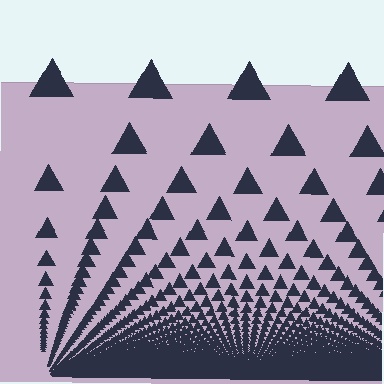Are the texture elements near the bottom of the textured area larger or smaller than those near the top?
Smaller. The gradient is inverted — elements near the bottom are smaller and denser.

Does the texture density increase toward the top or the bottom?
Density increases toward the bottom.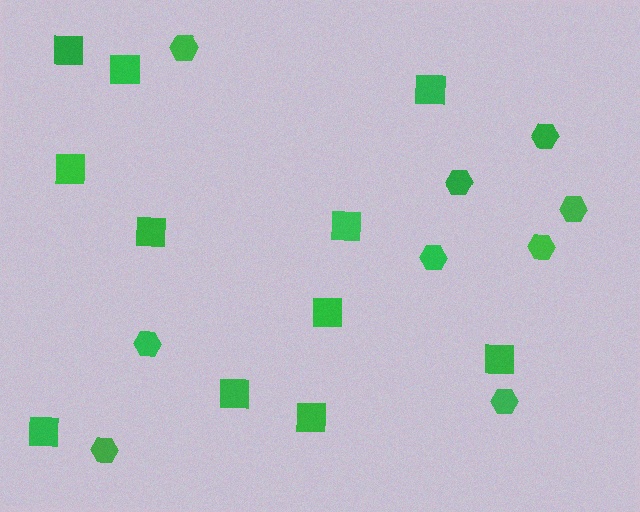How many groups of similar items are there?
There are 2 groups: one group of squares (11) and one group of hexagons (9).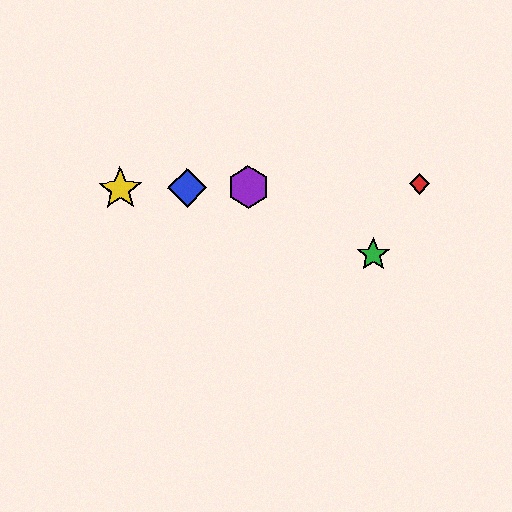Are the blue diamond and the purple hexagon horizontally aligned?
Yes, both are at y≈188.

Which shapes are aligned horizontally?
The red diamond, the blue diamond, the yellow star, the purple hexagon are aligned horizontally.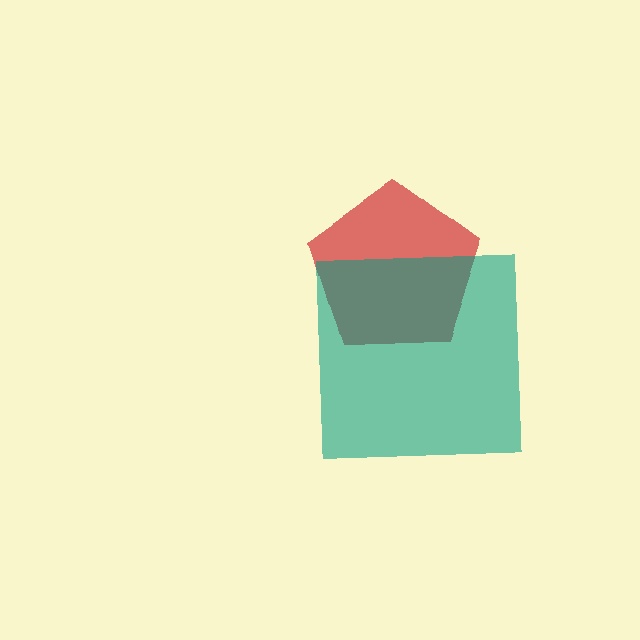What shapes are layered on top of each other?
The layered shapes are: a red pentagon, a teal square.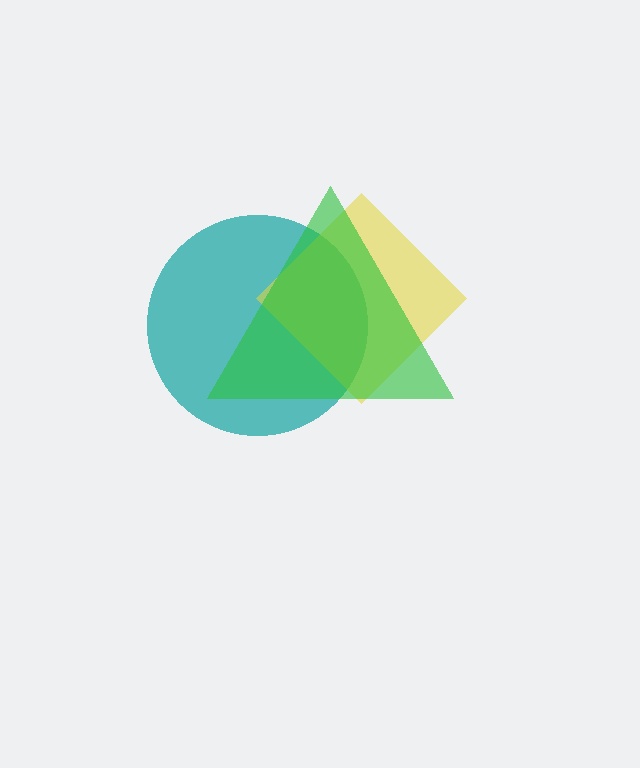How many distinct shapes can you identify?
There are 3 distinct shapes: a teal circle, a yellow diamond, a green triangle.